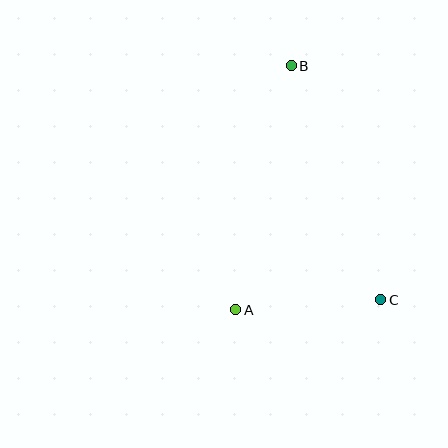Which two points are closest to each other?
Points A and C are closest to each other.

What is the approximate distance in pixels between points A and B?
The distance between A and B is approximately 250 pixels.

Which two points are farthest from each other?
Points B and C are farthest from each other.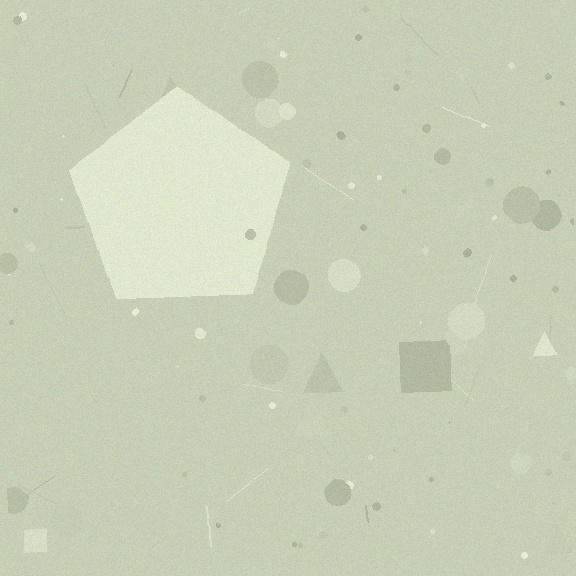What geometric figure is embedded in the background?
A pentagon is embedded in the background.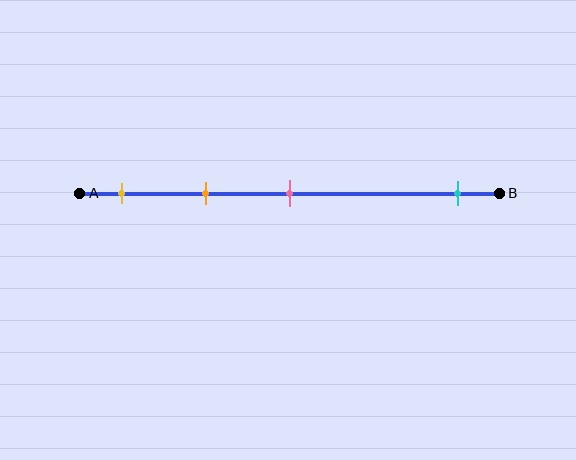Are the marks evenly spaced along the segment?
No, the marks are not evenly spaced.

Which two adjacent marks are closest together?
The yellow and orange marks are the closest adjacent pair.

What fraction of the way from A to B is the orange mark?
The orange mark is approximately 30% (0.3) of the way from A to B.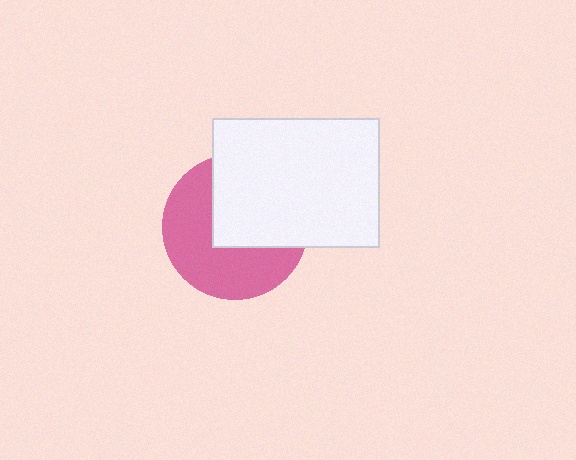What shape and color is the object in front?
The object in front is a white rectangle.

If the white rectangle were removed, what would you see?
You would see the complete pink circle.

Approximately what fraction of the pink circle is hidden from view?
Roughly 47% of the pink circle is hidden behind the white rectangle.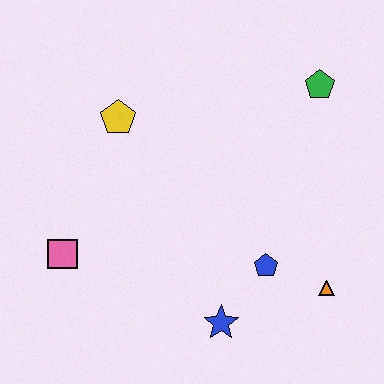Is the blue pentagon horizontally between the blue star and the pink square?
No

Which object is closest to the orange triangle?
The blue pentagon is closest to the orange triangle.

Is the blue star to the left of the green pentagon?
Yes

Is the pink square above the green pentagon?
No